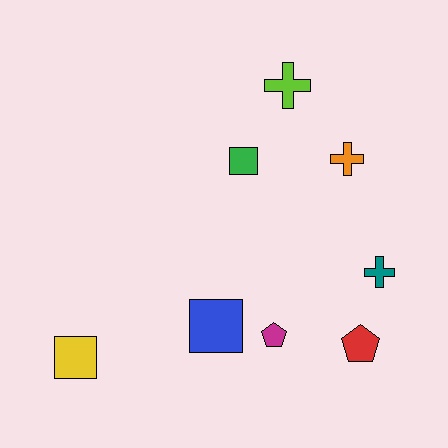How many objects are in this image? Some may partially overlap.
There are 8 objects.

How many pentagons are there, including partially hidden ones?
There are 2 pentagons.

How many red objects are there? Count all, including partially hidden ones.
There is 1 red object.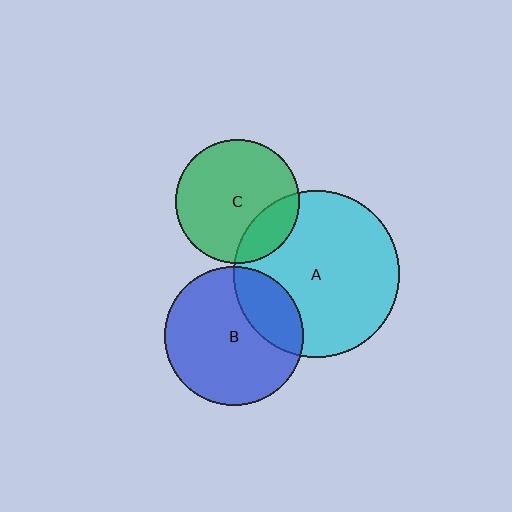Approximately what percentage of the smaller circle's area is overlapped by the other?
Approximately 25%.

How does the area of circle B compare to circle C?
Approximately 1.3 times.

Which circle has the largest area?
Circle A (cyan).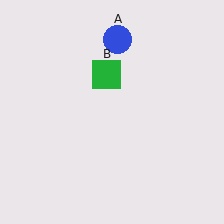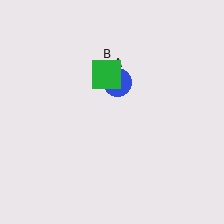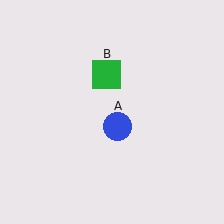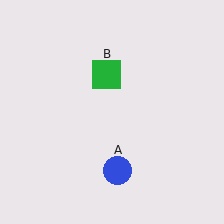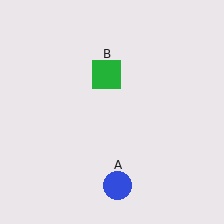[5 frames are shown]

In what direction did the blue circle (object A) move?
The blue circle (object A) moved down.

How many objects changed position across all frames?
1 object changed position: blue circle (object A).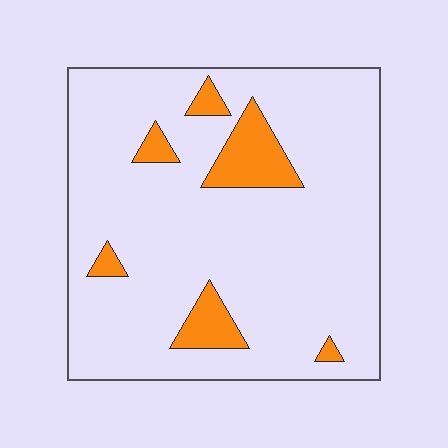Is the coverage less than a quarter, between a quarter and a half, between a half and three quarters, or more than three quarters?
Less than a quarter.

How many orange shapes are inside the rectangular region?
6.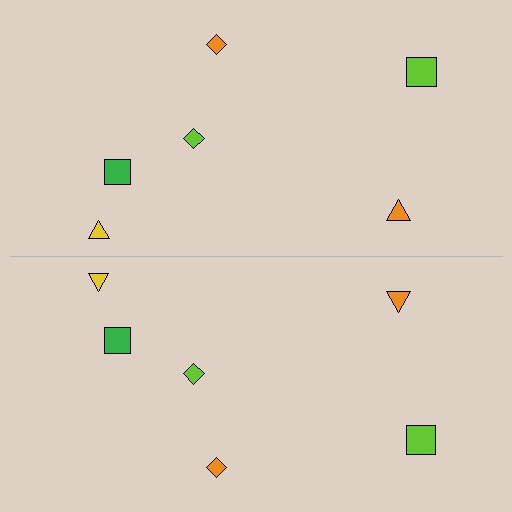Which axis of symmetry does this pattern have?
The pattern has a horizontal axis of symmetry running through the center of the image.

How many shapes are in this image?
There are 12 shapes in this image.